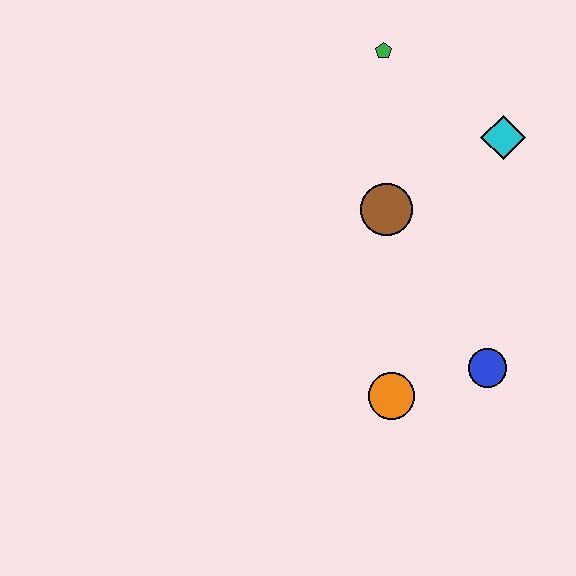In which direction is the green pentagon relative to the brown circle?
The green pentagon is above the brown circle.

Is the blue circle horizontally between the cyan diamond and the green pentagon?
Yes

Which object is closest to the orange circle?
The blue circle is closest to the orange circle.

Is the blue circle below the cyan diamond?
Yes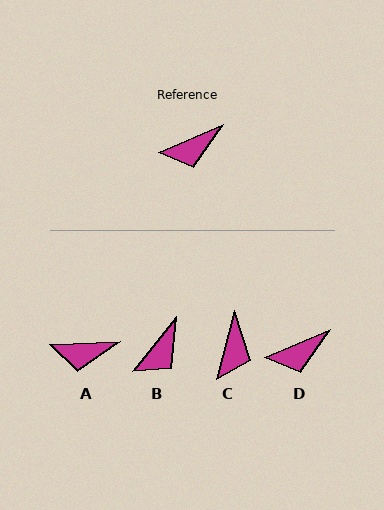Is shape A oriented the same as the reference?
No, it is off by about 21 degrees.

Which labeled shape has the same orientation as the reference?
D.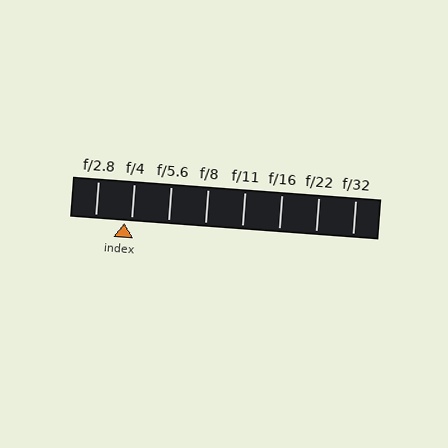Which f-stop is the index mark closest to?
The index mark is closest to f/4.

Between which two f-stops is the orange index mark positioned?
The index mark is between f/2.8 and f/4.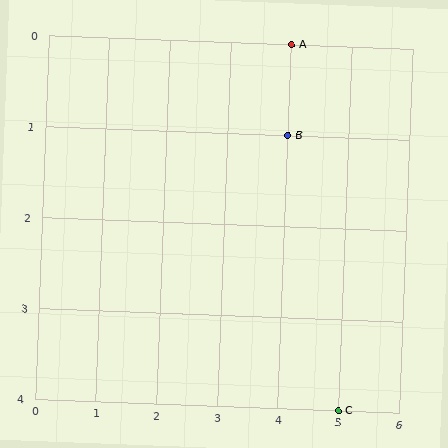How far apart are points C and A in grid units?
Points C and A are 1 column and 4 rows apart (about 4.1 grid units diagonally).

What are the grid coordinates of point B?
Point B is at grid coordinates (4, 1).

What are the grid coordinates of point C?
Point C is at grid coordinates (5, 4).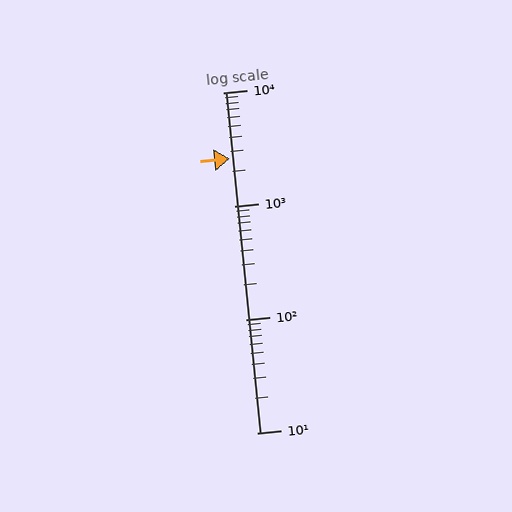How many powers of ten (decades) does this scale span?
The scale spans 3 decades, from 10 to 10000.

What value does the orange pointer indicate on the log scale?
The pointer indicates approximately 2600.